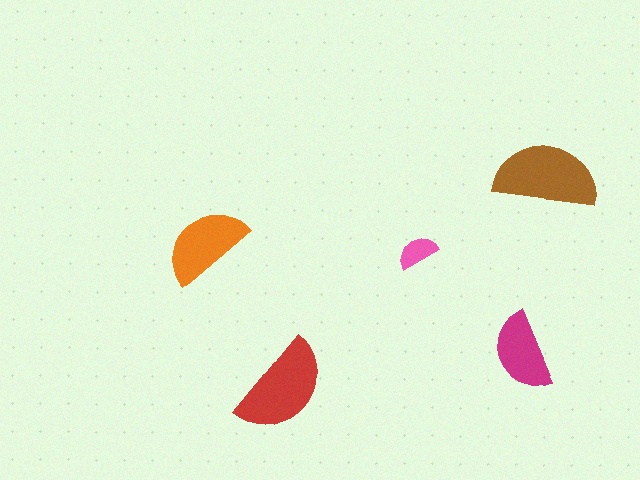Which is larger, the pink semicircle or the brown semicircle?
The brown one.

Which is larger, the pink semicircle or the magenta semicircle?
The magenta one.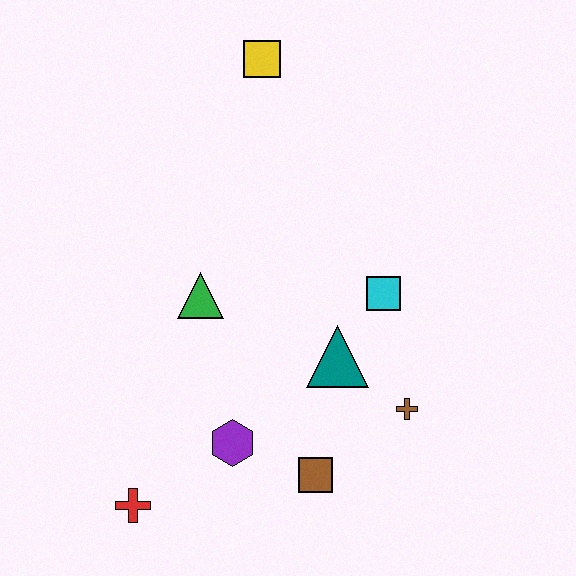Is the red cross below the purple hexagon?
Yes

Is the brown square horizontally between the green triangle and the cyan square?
Yes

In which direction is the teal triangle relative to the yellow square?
The teal triangle is below the yellow square.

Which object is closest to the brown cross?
The teal triangle is closest to the brown cross.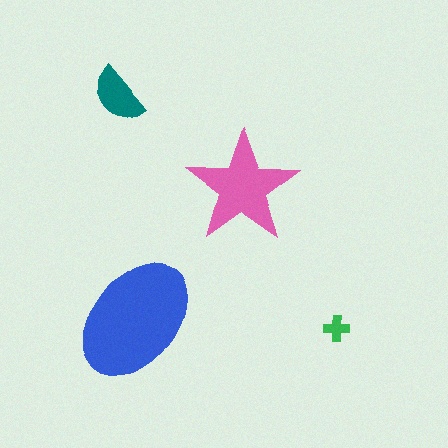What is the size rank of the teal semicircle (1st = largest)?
3rd.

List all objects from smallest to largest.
The green cross, the teal semicircle, the pink star, the blue ellipse.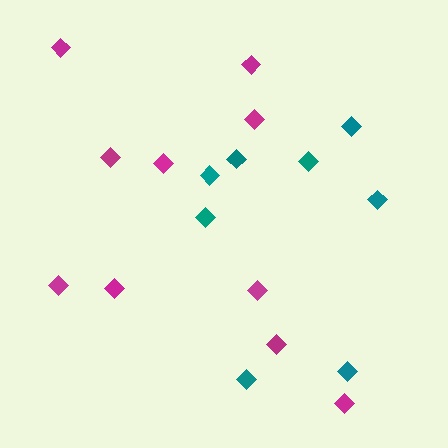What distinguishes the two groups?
There are 2 groups: one group of magenta diamonds (10) and one group of teal diamonds (8).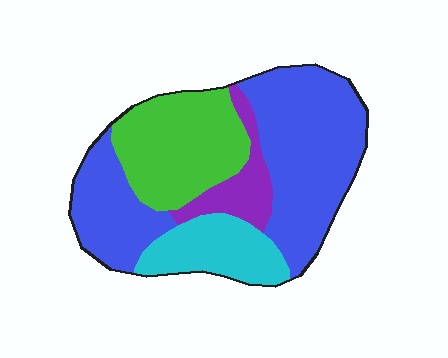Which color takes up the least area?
Purple, at roughly 10%.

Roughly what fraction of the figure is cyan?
Cyan covers roughly 15% of the figure.